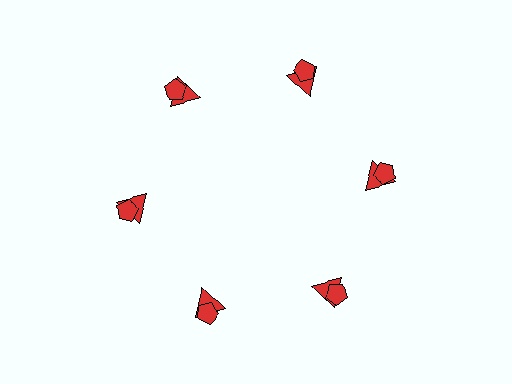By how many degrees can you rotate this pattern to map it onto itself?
The pattern maps onto itself every 60 degrees of rotation.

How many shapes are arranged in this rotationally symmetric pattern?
There are 12 shapes, arranged in 6 groups of 2.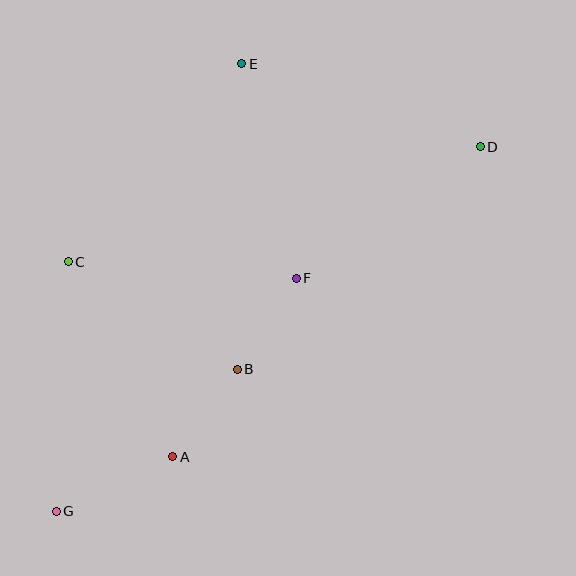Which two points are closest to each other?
Points B and F are closest to each other.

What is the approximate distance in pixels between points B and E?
The distance between B and E is approximately 306 pixels.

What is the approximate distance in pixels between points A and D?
The distance between A and D is approximately 437 pixels.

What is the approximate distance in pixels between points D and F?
The distance between D and F is approximately 226 pixels.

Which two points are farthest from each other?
Points D and G are farthest from each other.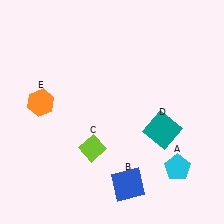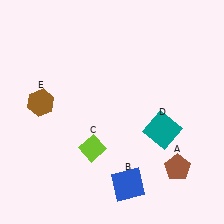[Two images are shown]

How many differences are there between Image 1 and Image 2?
There are 2 differences between the two images.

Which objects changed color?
A changed from cyan to brown. E changed from orange to brown.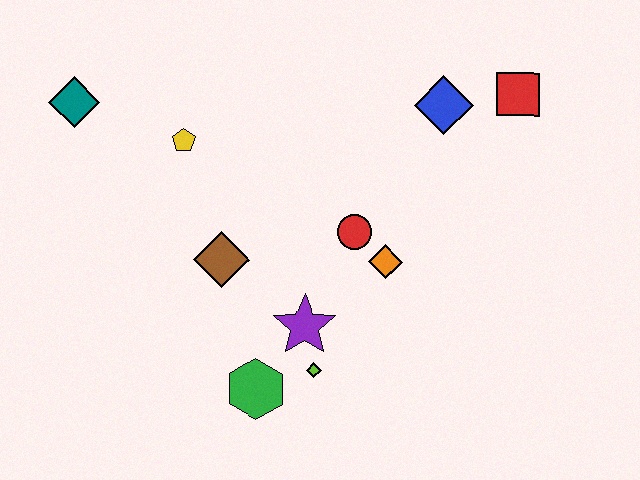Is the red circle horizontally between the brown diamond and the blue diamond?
Yes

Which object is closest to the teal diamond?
The yellow pentagon is closest to the teal diamond.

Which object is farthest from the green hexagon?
The red square is farthest from the green hexagon.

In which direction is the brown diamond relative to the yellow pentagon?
The brown diamond is below the yellow pentagon.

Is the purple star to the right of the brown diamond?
Yes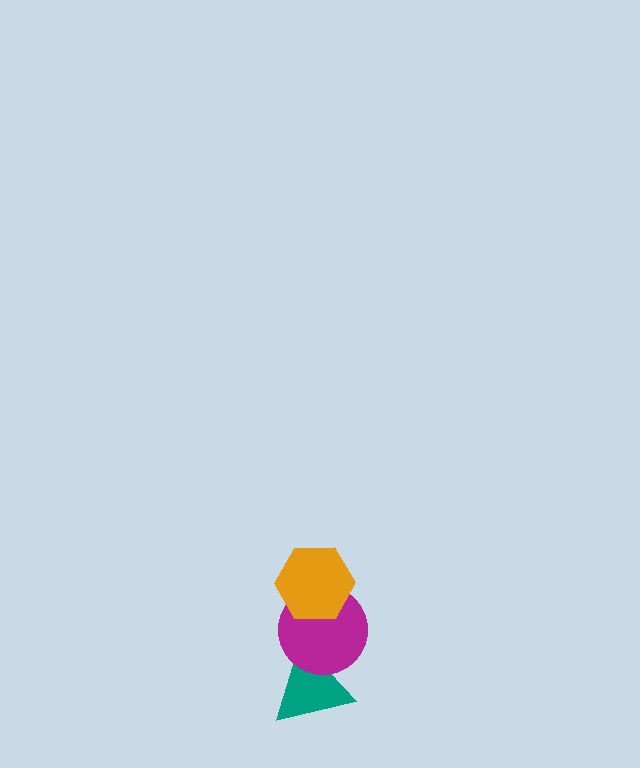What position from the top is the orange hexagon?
The orange hexagon is 1st from the top.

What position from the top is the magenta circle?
The magenta circle is 2nd from the top.